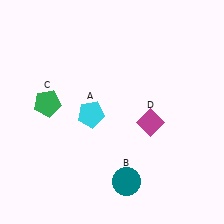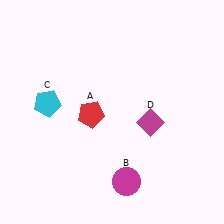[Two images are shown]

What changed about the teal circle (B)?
In Image 1, B is teal. In Image 2, it changed to magenta.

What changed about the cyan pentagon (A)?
In Image 1, A is cyan. In Image 2, it changed to red.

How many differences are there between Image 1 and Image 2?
There are 3 differences between the two images.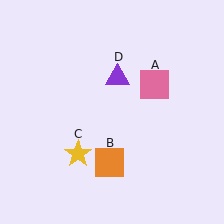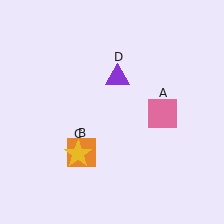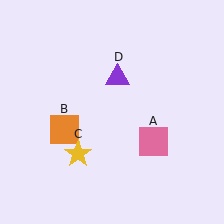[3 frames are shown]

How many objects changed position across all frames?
2 objects changed position: pink square (object A), orange square (object B).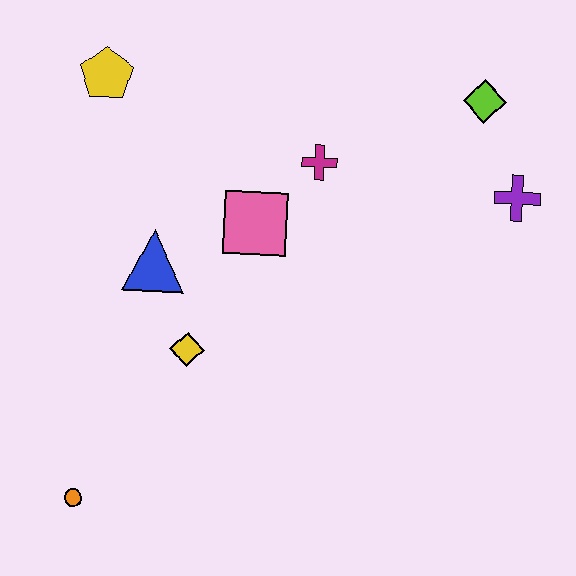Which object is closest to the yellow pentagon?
The blue triangle is closest to the yellow pentagon.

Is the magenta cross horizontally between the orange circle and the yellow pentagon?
No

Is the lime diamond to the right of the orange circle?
Yes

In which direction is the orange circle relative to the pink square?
The orange circle is below the pink square.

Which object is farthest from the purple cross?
The orange circle is farthest from the purple cross.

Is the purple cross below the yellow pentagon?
Yes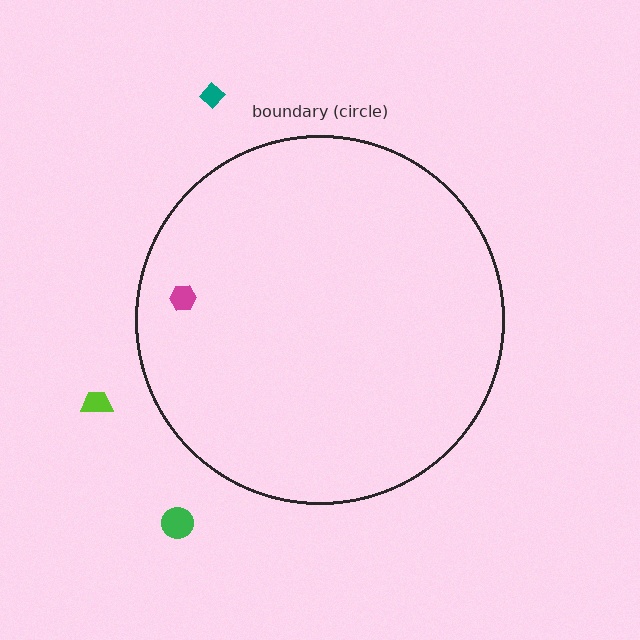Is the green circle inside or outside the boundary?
Outside.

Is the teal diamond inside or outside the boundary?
Outside.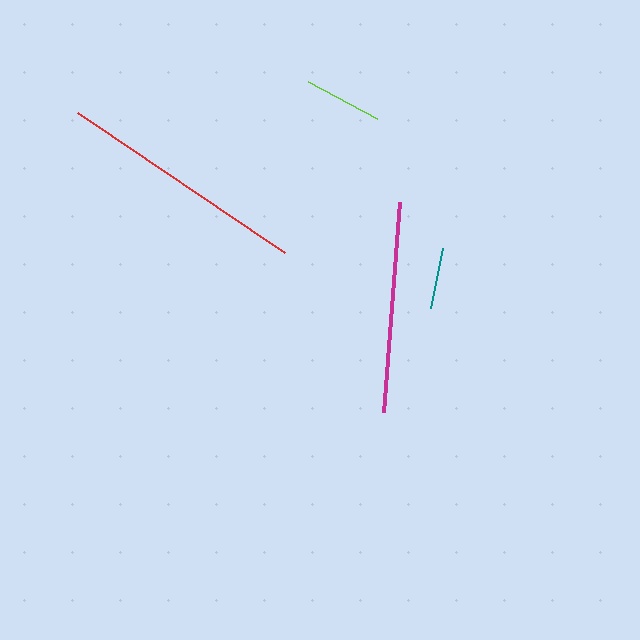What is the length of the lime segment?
The lime segment is approximately 78 pixels long.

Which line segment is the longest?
The red line is the longest at approximately 250 pixels.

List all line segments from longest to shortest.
From longest to shortest: red, magenta, lime, teal.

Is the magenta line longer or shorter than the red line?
The red line is longer than the magenta line.